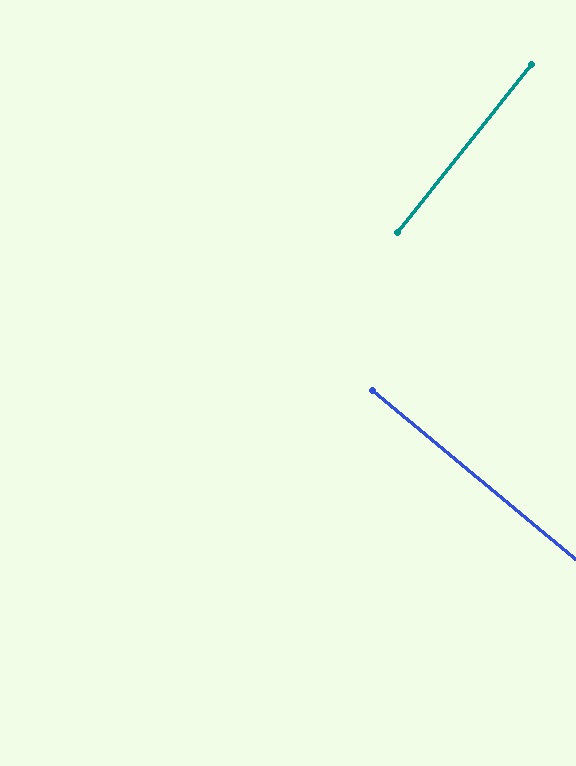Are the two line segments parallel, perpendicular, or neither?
Perpendicular — they meet at approximately 89°.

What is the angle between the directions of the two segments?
Approximately 89 degrees.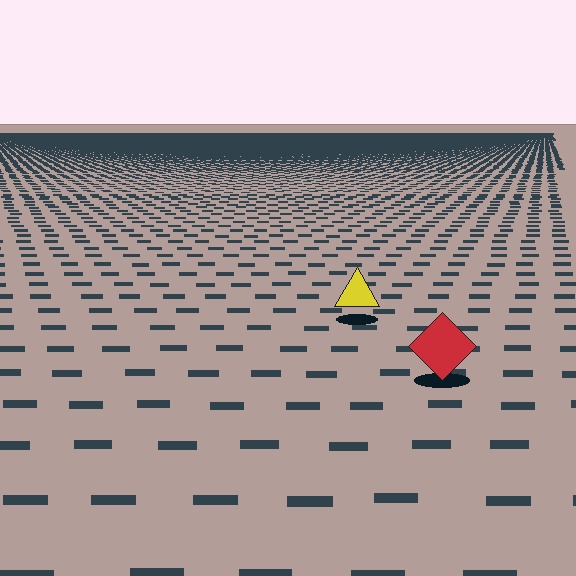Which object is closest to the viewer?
The red diamond is closest. The texture marks near it are larger and more spread out.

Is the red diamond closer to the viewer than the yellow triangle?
Yes. The red diamond is closer — you can tell from the texture gradient: the ground texture is coarser near it.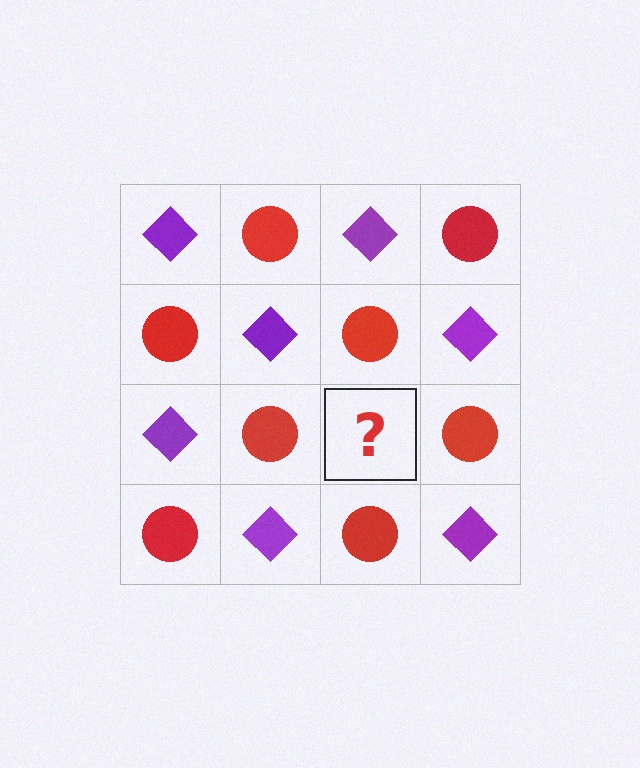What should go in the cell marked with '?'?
The missing cell should contain a purple diamond.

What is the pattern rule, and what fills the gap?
The rule is that it alternates purple diamond and red circle in a checkerboard pattern. The gap should be filled with a purple diamond.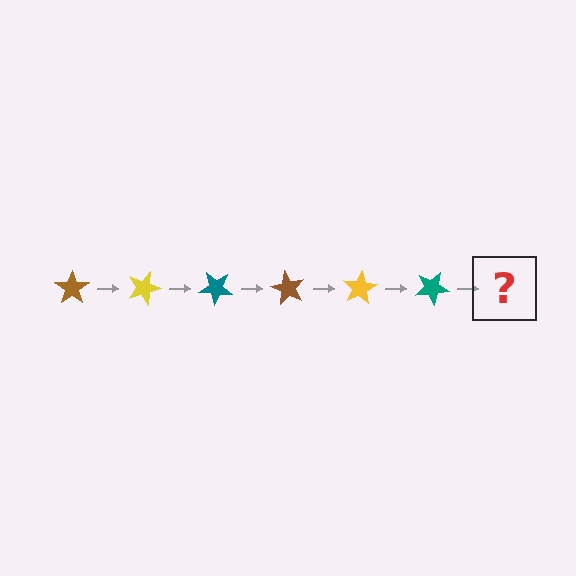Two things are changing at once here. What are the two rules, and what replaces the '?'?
The two rules are that it rotates 20 degrees each step and the color cycles through brown, yellow, and teal. The '?' should be a brown star, rotated 120 degrees from the start.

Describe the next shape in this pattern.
It should be a brown star, rotated 120 degrees from the start.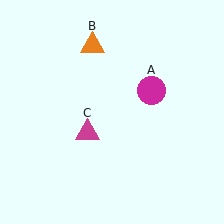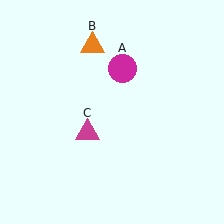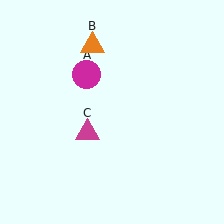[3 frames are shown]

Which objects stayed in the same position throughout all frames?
Orange triangle (object B) and magenta triangle (object C) remained stationary.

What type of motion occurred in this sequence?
The magenta circle (object A) rotated counterclockwise around the center of the scene.